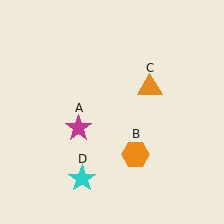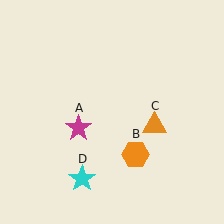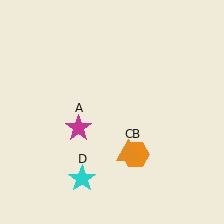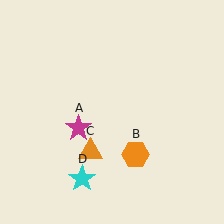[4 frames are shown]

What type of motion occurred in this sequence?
The orange triangle (object C) rotated clockwise around the center of the scene.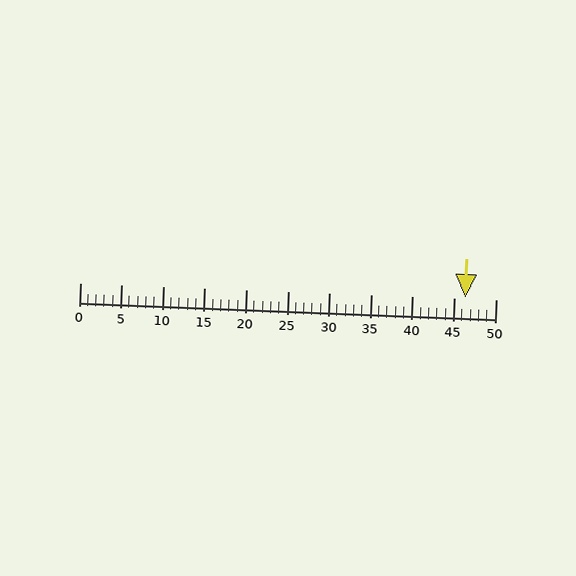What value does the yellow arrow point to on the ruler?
The yellow arrow points to approximately 46.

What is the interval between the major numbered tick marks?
The major tick marks are spaced 5 units apart.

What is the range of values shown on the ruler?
The ruler shows values from 0 to 50.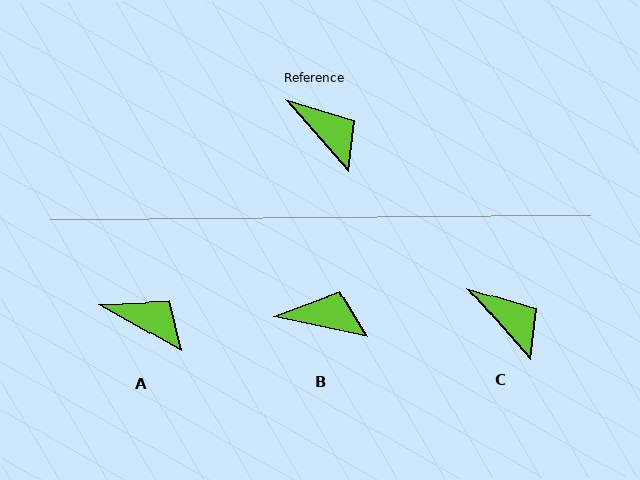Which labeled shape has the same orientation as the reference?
C.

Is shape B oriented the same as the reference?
No, it is off by about 37 degrees.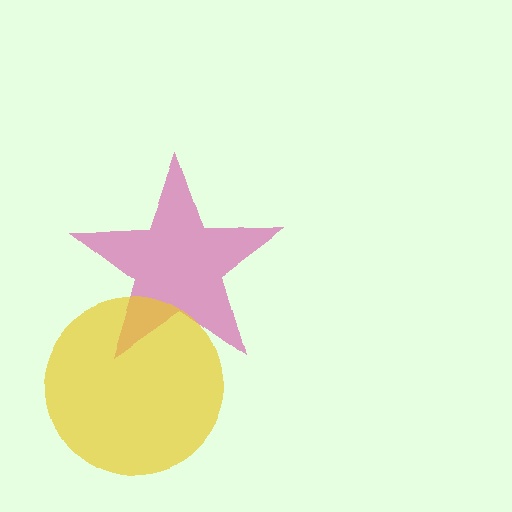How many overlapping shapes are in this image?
There are 2 overlapping shapes in the image.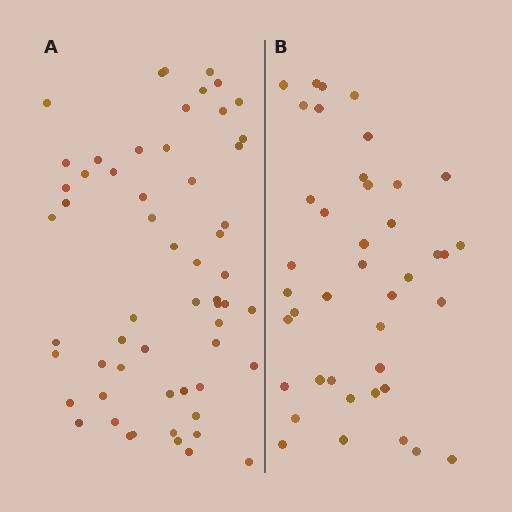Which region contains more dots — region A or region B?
Region A (the left region) has more dots.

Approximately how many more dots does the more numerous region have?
Region A has approximately 15 more dots than region B.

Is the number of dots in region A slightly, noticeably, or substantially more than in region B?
Region A has noticeably more, but not dramatically so. The ratio is roughly 1.4 to 1.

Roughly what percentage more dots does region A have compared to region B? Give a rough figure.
About 40% more.